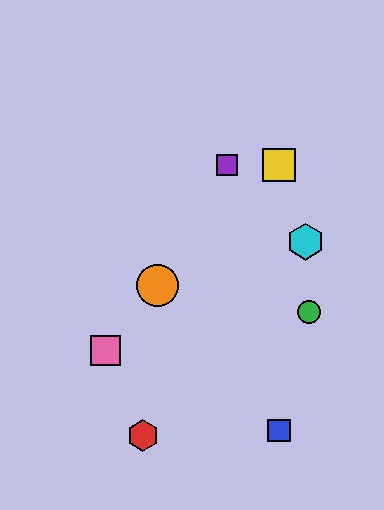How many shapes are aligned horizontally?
2 shapes (the yellow square, the purple square) are aligned horizontally.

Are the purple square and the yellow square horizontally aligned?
Yes, both are at y≈165.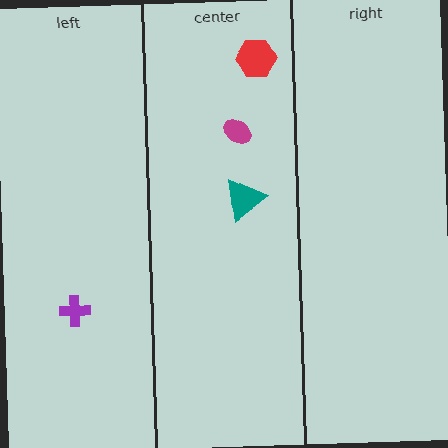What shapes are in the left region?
The purple cross.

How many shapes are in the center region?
3.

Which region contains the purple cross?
The left region.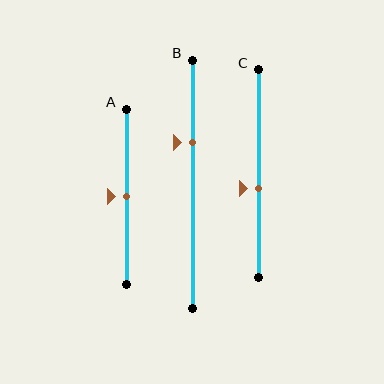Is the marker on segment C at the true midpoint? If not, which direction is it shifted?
No, the marker on segment C is shifted downward by about 7% of the segment length.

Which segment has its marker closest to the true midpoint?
Segment A has its marker closest to the true midpoint.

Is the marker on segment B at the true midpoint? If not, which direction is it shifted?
No, the marker on segment B is shifted upward by about 17% of the segment length.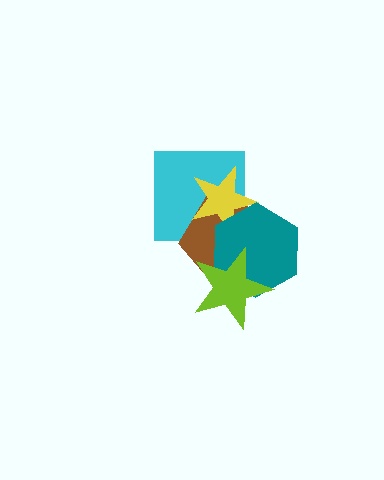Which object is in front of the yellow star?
The teal hexagon is in front of the yellow star.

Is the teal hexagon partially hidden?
Yes, it is partially covered by another shape.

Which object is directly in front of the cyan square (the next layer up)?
The brown pentagon is directly in front of the cyan square.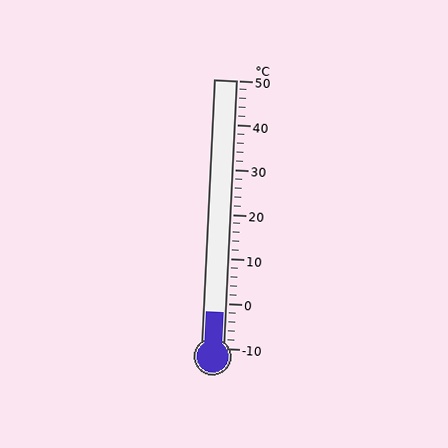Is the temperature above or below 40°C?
The temperature is below 40°C.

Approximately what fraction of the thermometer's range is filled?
The thermometer is filled to approximately 15% of its range.